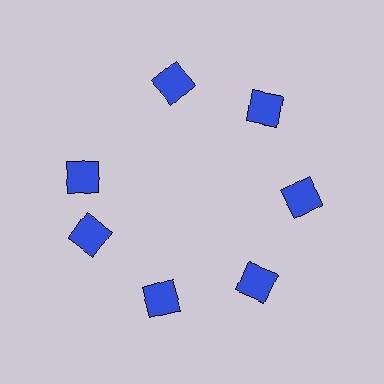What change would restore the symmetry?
The symmetry would be restored by rotating it back into even spacing with its neighbors so that all 7 diamonds sit at equal angles and equal distance from the center.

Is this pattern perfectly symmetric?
No. The 7 blue diamonds are arranged in a ring, but one element near the 10 o'clock position is rotated out of alignment along the ring, breaking the 7-fold rotational symmetry.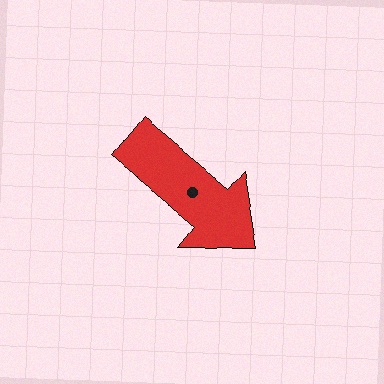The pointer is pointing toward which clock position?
Roughly 4 o'clock.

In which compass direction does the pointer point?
Southeast.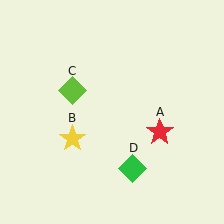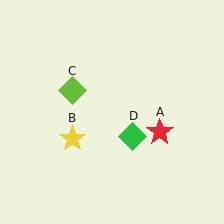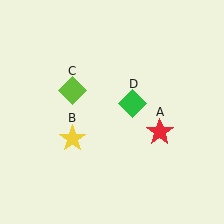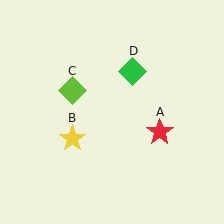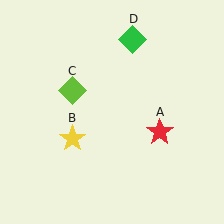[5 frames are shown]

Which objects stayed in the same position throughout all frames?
Red star (object A) and yellow star (object B) and lime diamond (object C) remained stationary.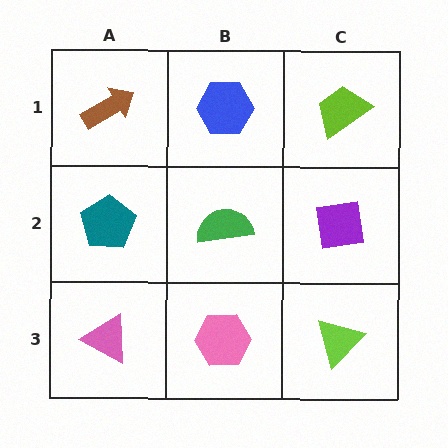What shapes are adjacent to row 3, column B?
A green semicircle (row 2, column B), a pink triangle (row 3, column A), a lime triangle (row 3, column C).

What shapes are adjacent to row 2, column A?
A brown arrow (row 1, column A), a pink triangle (row 3, column A), a green semicircle (row 2, column B).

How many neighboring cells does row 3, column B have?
3.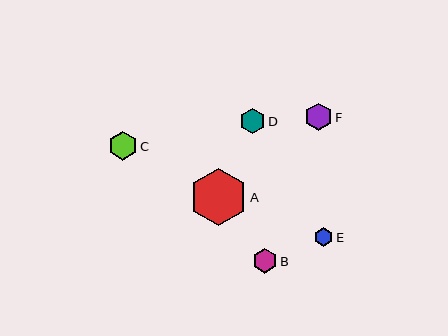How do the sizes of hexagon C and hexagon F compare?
Hexagon C and hexagon F are approximately the same size.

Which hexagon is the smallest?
Hexagon E is the smallest with a size of approximately 18 pixels.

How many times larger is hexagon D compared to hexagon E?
Hexagon D is approximately 1.3 times the size of hexagon E.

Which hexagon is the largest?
Hexagon A is the largest with a size of approximately 57 pixels.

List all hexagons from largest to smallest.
From largest to smallest: A, C, F, D, B, E.